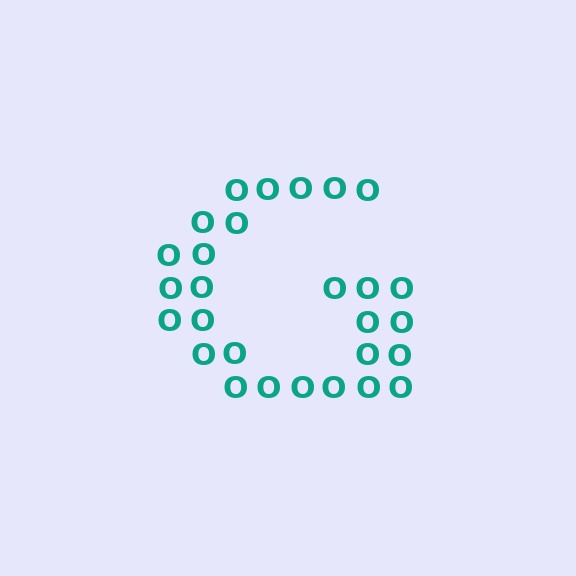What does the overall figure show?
The overall figure shows the letter G.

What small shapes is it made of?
It is made of small letter O's.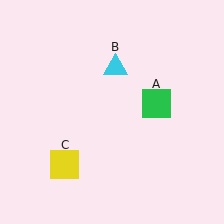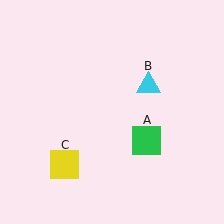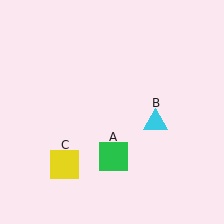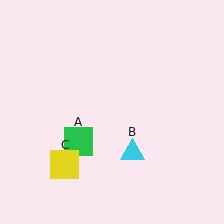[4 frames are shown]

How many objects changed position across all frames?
2 objects changed position: green square (object A), cyan triangle (object B).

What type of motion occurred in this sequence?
The green square (object A), cyan triangle (object B) rotated clockwise around the center of the scene.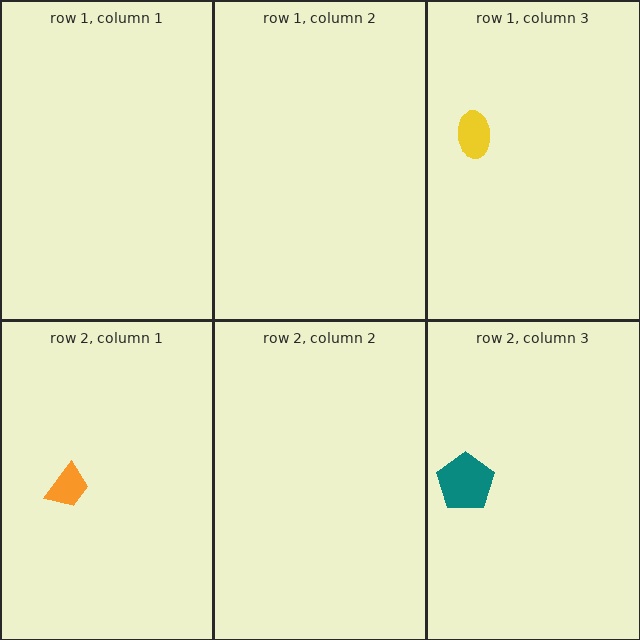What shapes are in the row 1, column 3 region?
The yellow ellipse.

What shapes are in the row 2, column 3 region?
The teal pentagon.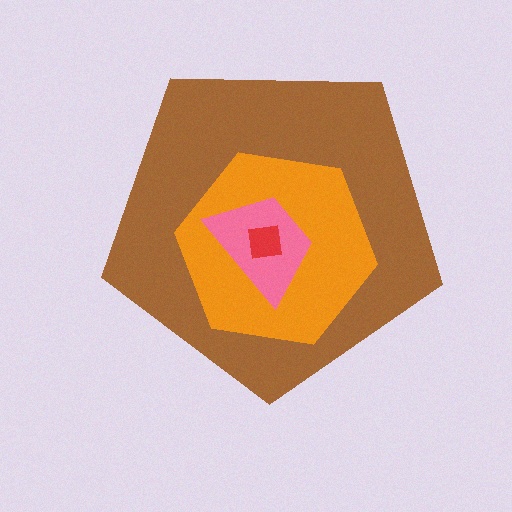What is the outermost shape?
The brown pentagon.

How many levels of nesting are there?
4.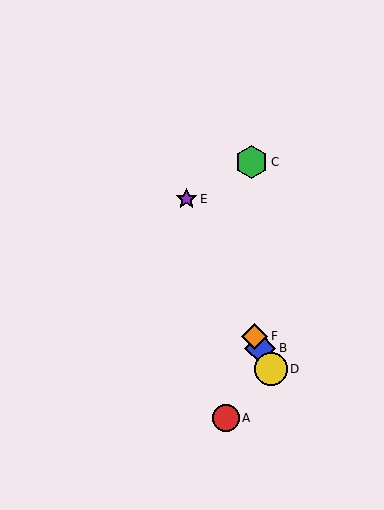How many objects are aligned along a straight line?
4 objects (B, D, E, F) are aligned along a straight line.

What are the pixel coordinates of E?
Object E is at (186, 199).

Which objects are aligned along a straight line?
Objects B, D, E, F are aligned along a straight line.